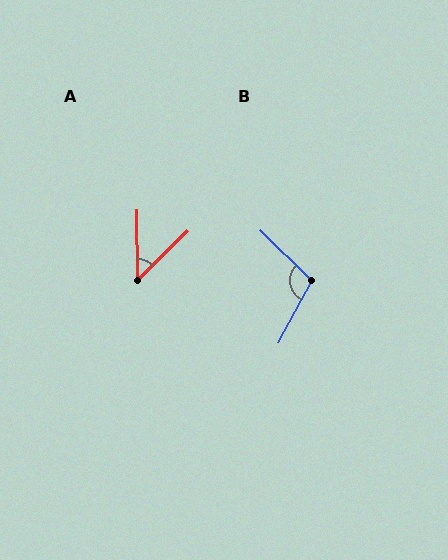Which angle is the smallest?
A, at approximately 46 degrees.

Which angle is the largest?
B, at approximately 106 degrees.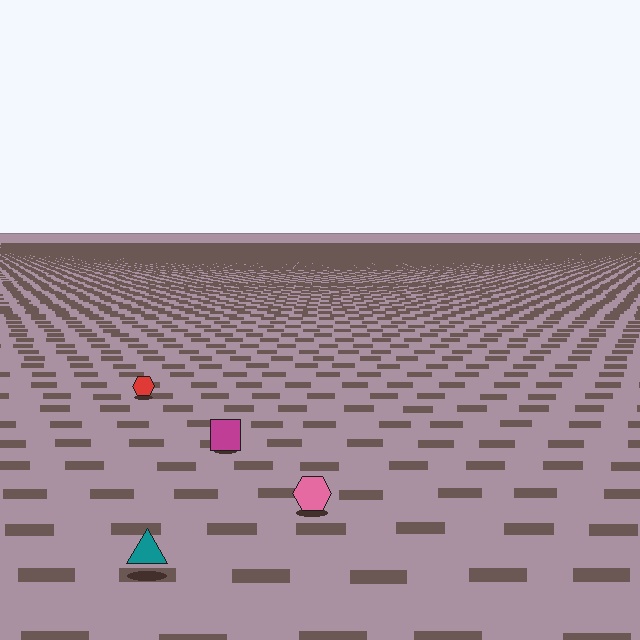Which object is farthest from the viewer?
The red hexagon is farthest from the viewer. It appears smaller and the ground texture around it is denser.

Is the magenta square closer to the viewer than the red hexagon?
Yes. The magenta square is closer — you can tell from the texture gradient: the ground texture is coarser near it.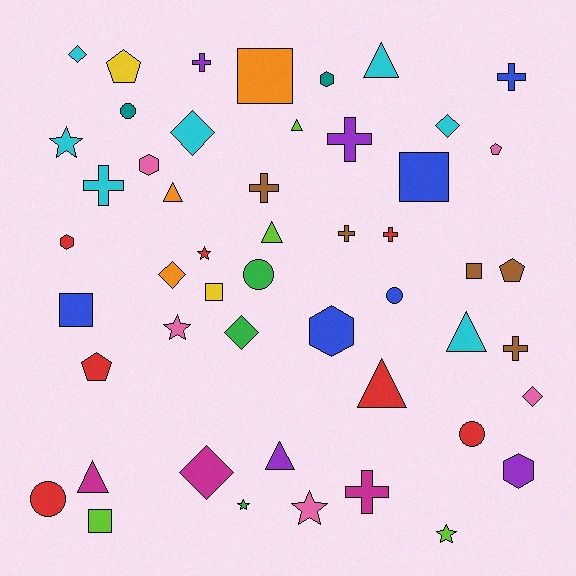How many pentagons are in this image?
There are 4 pentagons.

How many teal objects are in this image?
There are 2 teal objects.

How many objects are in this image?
There are 50 objects.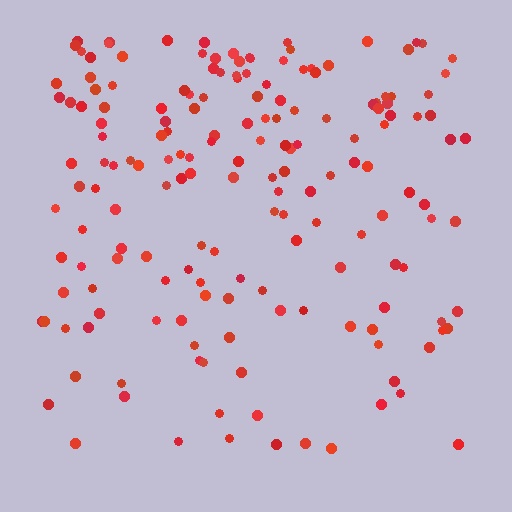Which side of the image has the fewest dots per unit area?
The bottom.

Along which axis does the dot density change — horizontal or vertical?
Vertical.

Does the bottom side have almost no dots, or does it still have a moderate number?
Still a moderate number, just noticeably fewer than the top.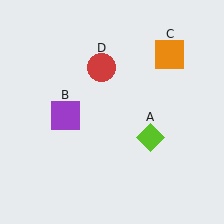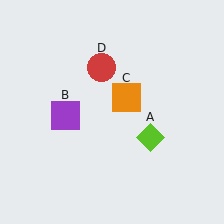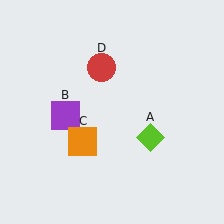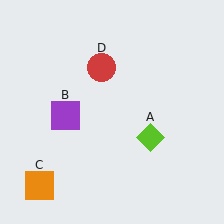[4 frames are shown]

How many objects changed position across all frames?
1 object changed position: orange square (object C).